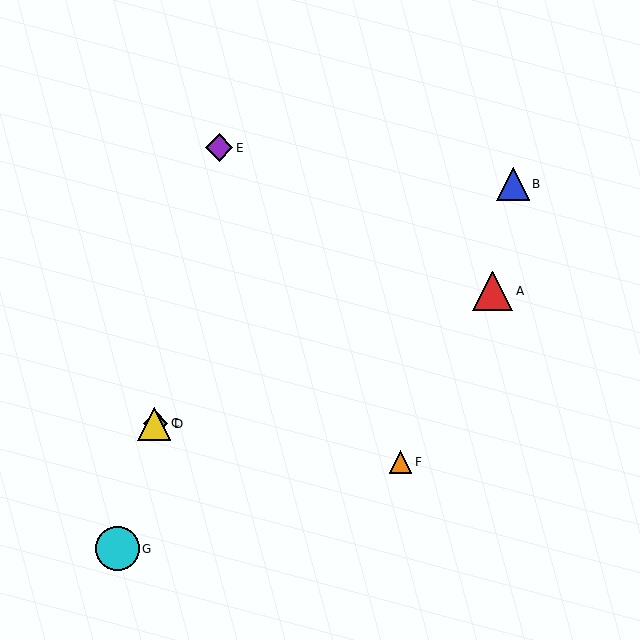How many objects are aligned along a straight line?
3 objects (B, C, D) are aligned along a straight line.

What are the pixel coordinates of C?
Object C is at (155, 423).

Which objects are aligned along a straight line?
Objects B, C, D are aligned along a straight line.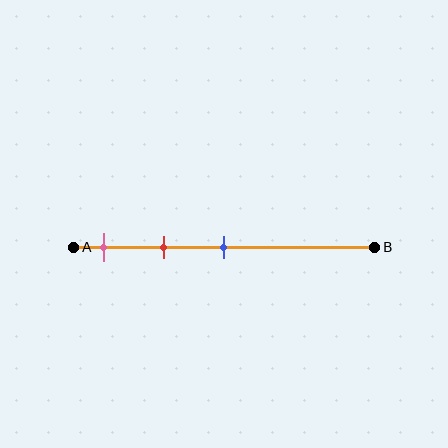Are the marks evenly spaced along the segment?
Yes, the marks are approximately evenly spaced.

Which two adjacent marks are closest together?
The pink and red marks are the closest adjacent pair.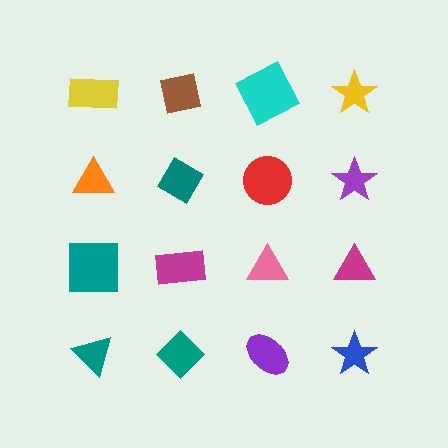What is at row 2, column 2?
A teal diamond.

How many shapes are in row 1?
4 shapes.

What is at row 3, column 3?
A pink triangle.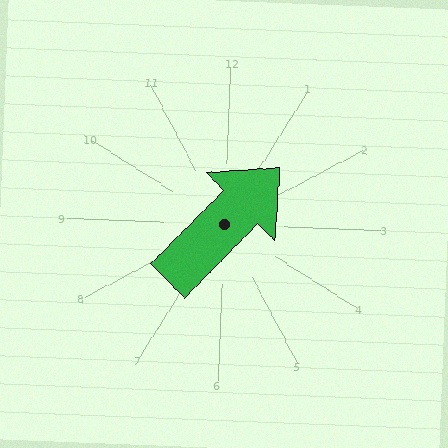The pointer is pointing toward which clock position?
Roughly 1 o'clock.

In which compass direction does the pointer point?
Northeast.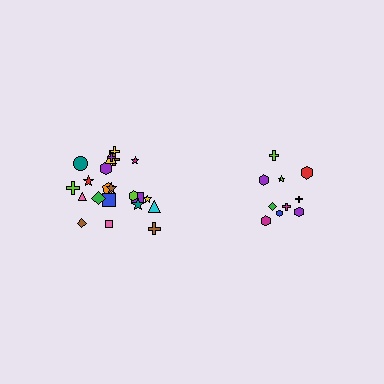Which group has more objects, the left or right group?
The left group.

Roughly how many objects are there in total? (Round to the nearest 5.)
Roughly 30 objects in total.